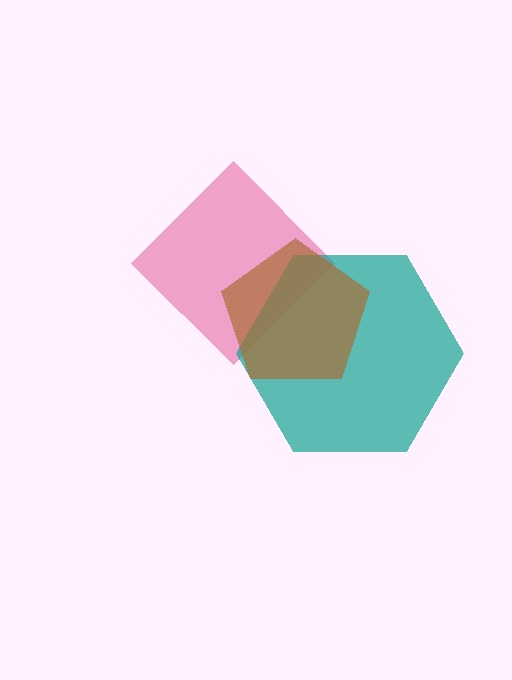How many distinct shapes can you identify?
There are 3 distinct shapes: a pink diamond, a teal hexagon, a brown pentagon.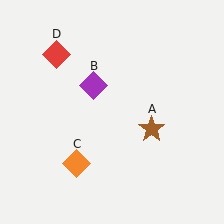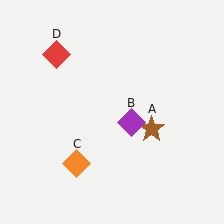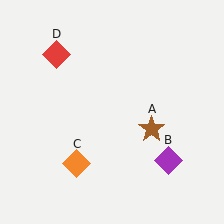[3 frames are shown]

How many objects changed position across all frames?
1 object changed position: purple diamond (object B).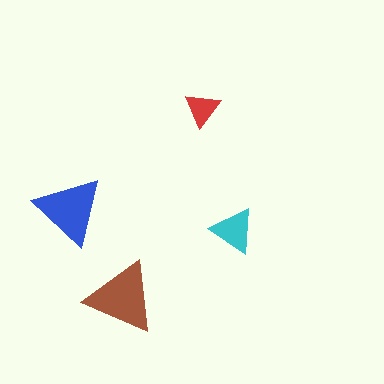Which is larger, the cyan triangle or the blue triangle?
The blue one.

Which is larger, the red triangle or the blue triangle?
The blue one.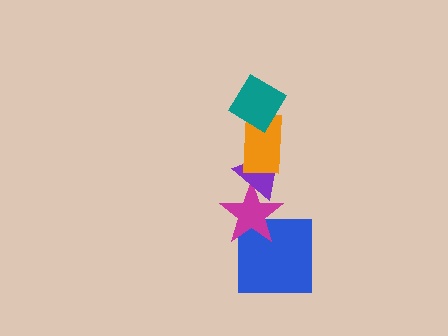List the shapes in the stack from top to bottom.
From top to bottom: the teal diamond, the orange rectangle, the purple triangle, the magenta star, the blue square.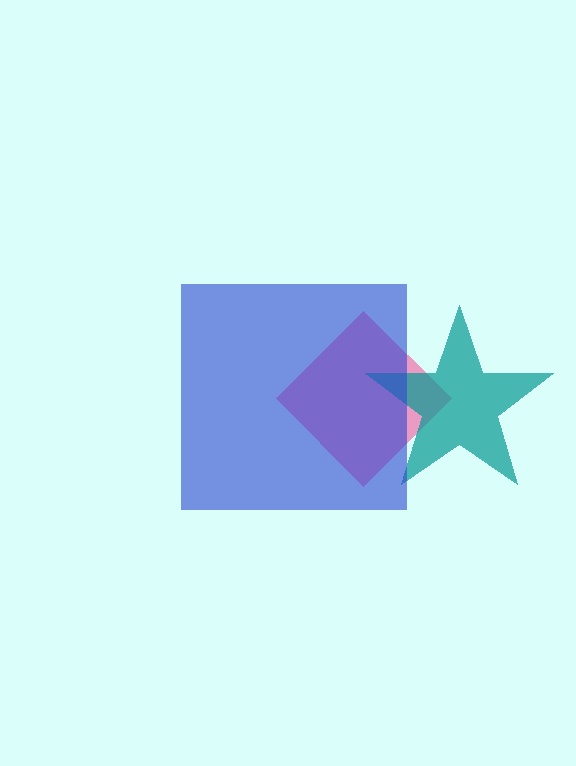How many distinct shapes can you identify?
There are 3 distinct shapes: a pink diamond, a teal star, a blue square.